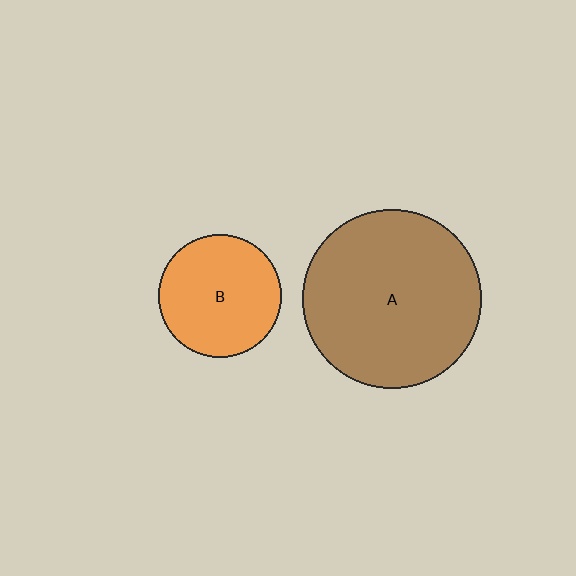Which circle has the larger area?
Circle A (brown).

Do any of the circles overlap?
No, none of the circles overlap.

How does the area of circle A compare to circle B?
Approximately 2.1 times.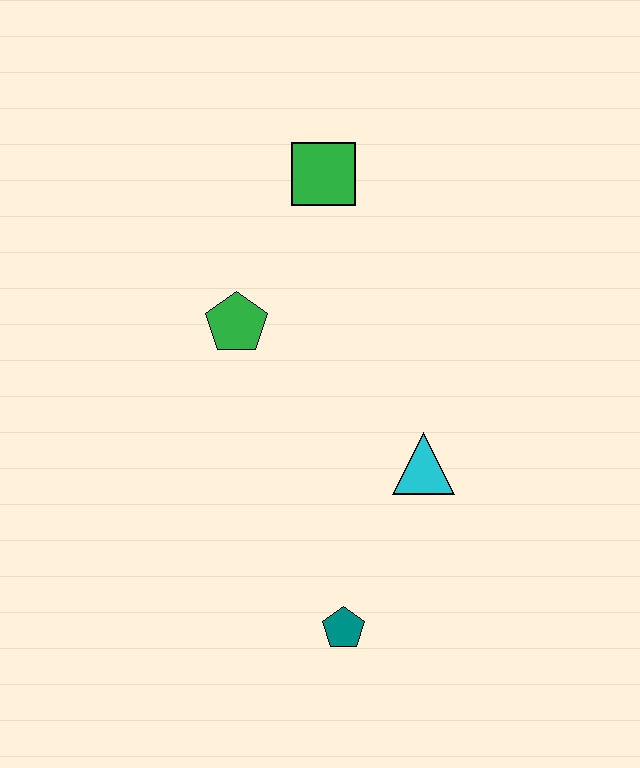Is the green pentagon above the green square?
No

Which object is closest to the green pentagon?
The green square is closest to the green pentagon.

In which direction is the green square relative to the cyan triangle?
The green square is above the cyan triangle.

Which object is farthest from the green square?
The teal pentagon is farthest from the green square.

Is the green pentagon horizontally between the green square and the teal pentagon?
No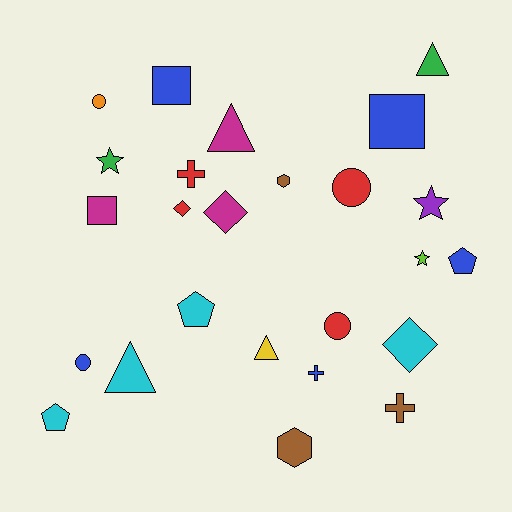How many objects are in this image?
There are 25 objects.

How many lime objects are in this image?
There is 1 lime object.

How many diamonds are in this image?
There are 3 diamonds.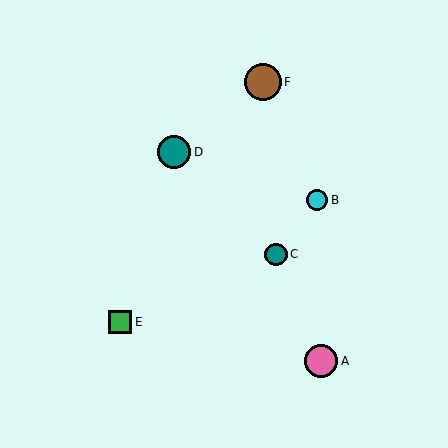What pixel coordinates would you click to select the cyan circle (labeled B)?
Click at (317, 200) to select the cyan circle B.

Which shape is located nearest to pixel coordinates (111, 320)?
The green square (labeled E) at (120, 322) is nearest to that location.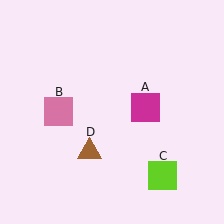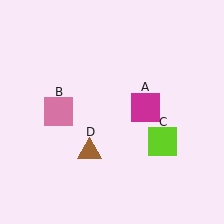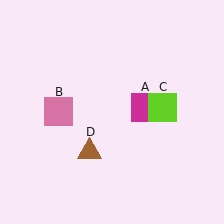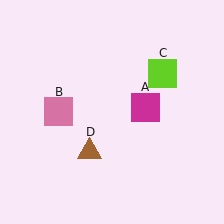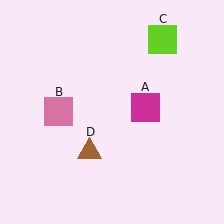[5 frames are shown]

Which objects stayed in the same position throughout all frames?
Magenta square (object A) and pink square (object B) and brown triangle (object D) remained stationary.